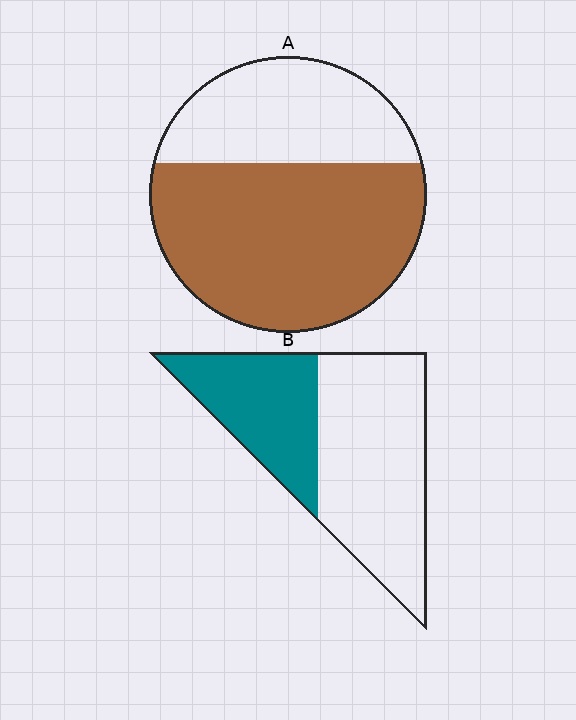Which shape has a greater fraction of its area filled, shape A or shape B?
Shape A.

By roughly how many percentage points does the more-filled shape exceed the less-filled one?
By roughly 25 percentage points (A over B).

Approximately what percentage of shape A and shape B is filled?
A is approximately 65% and B is approximately 35%.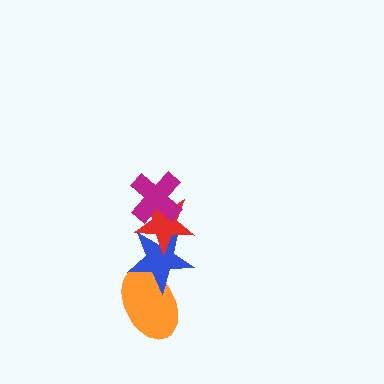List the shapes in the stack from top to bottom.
From top to bottom: the magenta cross, the red star, the blue star, the orange ellipse.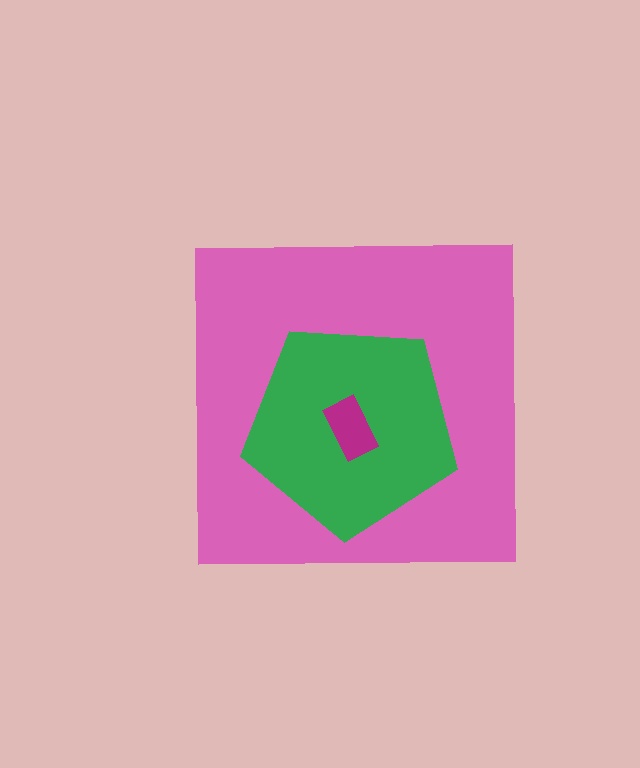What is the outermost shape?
The pink square.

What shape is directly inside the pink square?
The green pentagon.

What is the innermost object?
The magenta rectangle.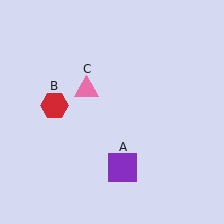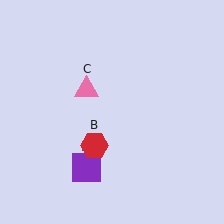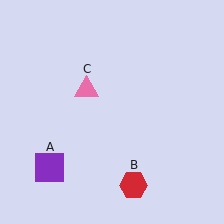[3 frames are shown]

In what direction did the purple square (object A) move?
The purple square (object A) moved left.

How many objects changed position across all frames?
2 objects changed position: purple square (object A), red hexagon (object B).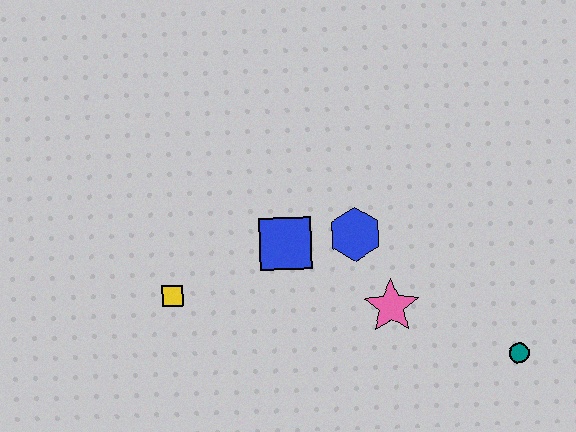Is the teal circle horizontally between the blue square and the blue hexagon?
No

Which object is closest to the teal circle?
The pink star is closest to the teal circle.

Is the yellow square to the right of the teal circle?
No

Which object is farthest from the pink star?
The yellow square is farthest from the pink star.